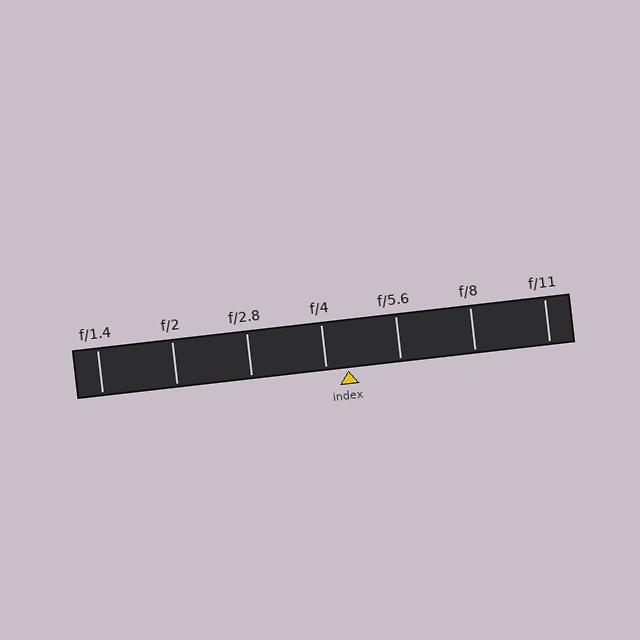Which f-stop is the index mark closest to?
The index mark is closest to f/4.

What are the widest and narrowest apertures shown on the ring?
The widest aperture shown is f/1.4 and the narrowest is f/11.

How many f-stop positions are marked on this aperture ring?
There are 7 f-stop positions marked.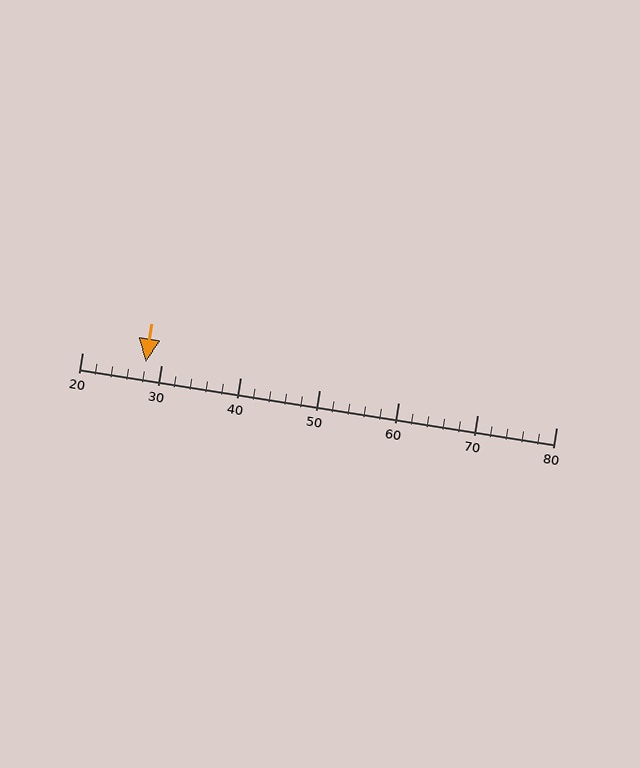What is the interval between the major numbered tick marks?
The major tick marks are spaced 10 units apart.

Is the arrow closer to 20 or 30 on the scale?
The arrow is closer to 30.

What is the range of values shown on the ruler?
The ruler shows values from 20 to 80.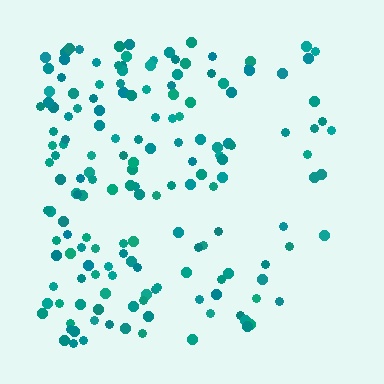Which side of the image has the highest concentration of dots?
The left.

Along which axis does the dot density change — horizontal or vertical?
Horizontal.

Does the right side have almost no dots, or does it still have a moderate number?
Still a moderate number, just noticeably fewer than the left.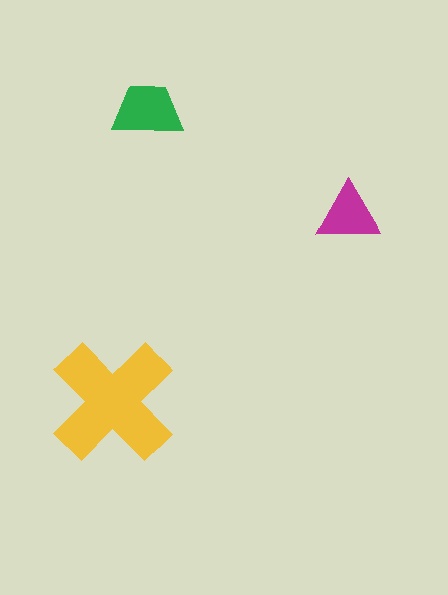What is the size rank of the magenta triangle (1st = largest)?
3rd.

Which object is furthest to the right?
The magenta triangle is rightmost.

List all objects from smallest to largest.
The magenta triangle, the green trapezoid, the yellow cross.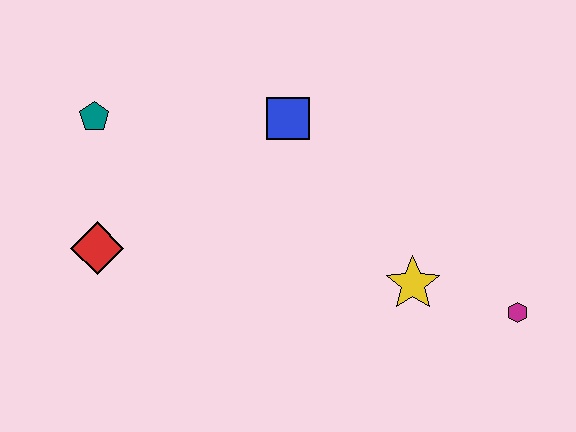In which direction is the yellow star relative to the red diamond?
The yellow star is to the right of the red diamond.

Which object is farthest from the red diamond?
The magenta hexagon is farthest from the red diamond.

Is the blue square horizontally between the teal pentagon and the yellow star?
Yes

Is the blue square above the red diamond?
Yes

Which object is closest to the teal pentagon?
The red diamond is closest to the teal pentagon.